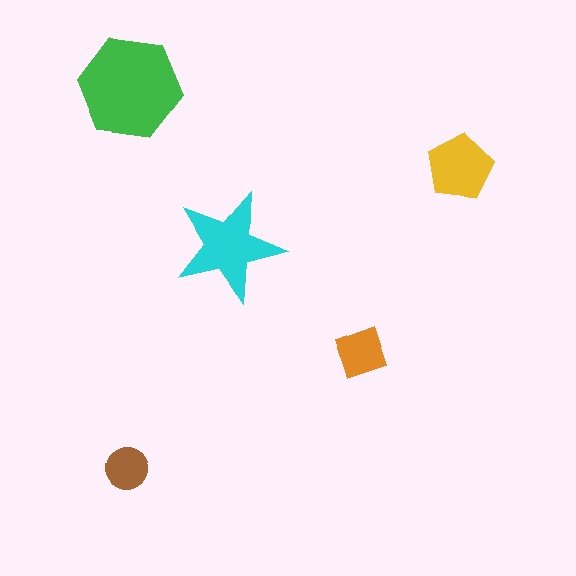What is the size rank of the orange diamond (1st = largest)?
4th.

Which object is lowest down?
The brown circle is bottommost.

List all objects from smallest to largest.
The brown circle, the orange diamond, the yellow pentagon, the cyan star, the green hexagon.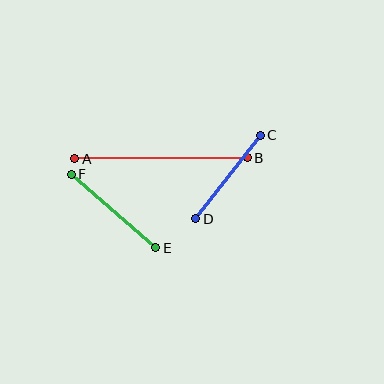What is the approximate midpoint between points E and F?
The midpoint is at approximately (113, 211) pixels.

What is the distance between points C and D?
The distance is approximately 105 pixels.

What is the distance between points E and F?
The distance is approximately 112 pixels.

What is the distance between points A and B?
The distance is approximately 173 pixels.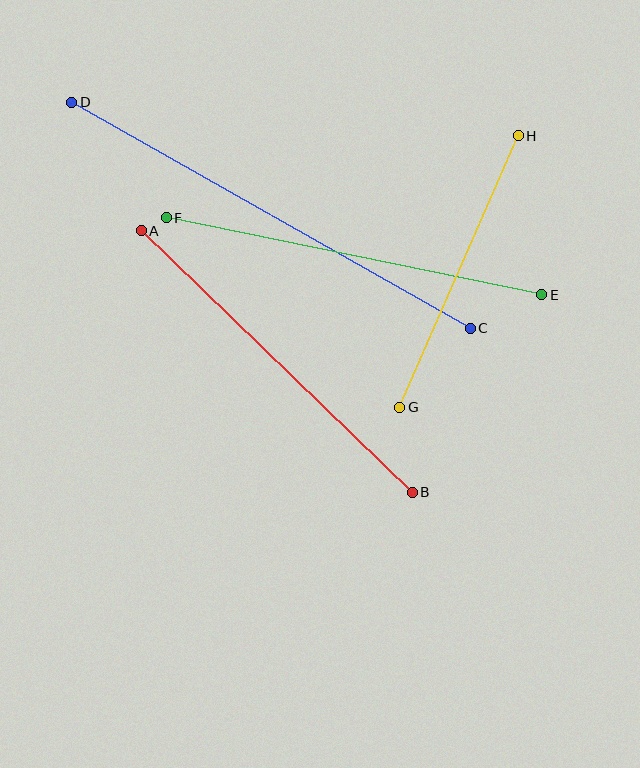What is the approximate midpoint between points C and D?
The midpoint is at approximately (271, 215) pixels.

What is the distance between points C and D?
The distance is approximately 458 pixels.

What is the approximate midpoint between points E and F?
The midpoint is at approximately (354, 256) pixels.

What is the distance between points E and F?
The distance is approximately 383 pixels.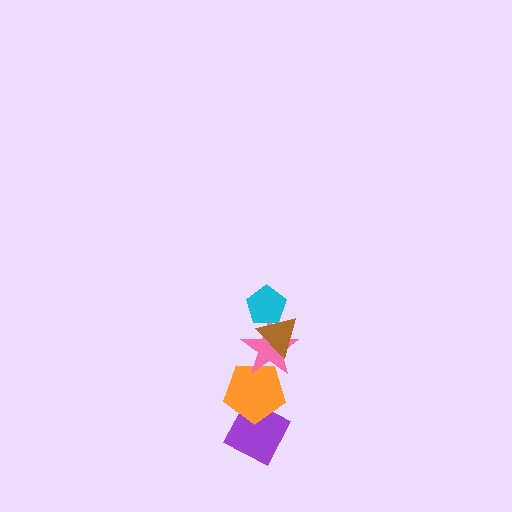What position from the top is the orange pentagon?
The orange pentagon is 4th from the top.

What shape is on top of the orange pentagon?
The pink star is on top of the orange pentagon.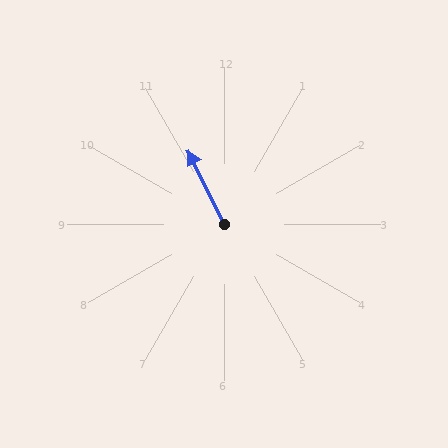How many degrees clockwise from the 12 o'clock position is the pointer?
Approximately 334 degrees.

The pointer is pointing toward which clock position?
Roughly 11 o'clock.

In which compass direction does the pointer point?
Northwest.